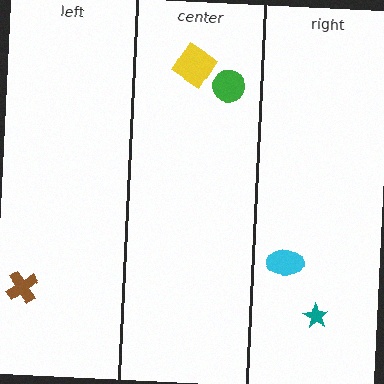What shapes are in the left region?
The brown cross.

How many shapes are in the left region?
1.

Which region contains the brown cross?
The left region.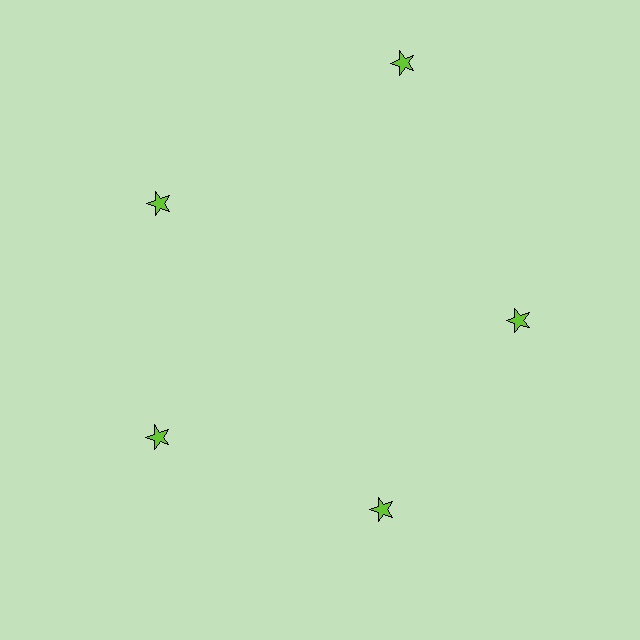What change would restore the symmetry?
The symmetry would be restored by moving it inward, back onto the ring so that all 5 stars sit at equal angles and equal distance from the center.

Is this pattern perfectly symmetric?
No. The 5 lime stars are arranged in a ring, but one element near the 1 o'clock position is pushed outward from the center, breaking the 5-fold rotational symmetry.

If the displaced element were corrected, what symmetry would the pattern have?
It would have 5-fold rotational symmetry — the pattern would map onto itself every 72 degrees.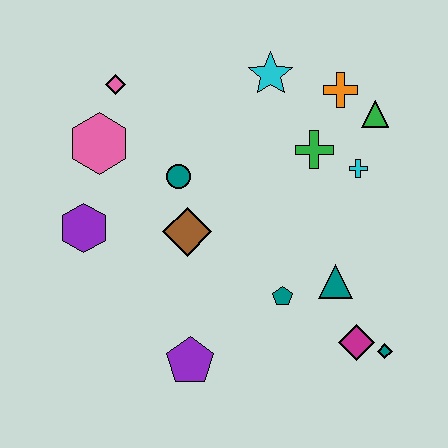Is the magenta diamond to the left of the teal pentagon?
No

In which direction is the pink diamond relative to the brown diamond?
The pink diamond is above the brown diamond.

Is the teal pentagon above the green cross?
No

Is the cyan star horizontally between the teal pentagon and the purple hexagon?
Yes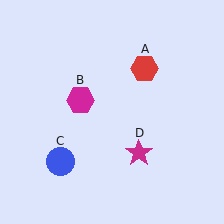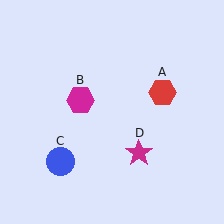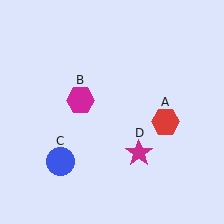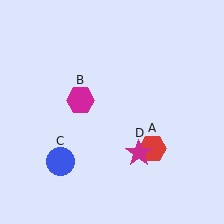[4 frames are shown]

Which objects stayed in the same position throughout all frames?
Magenta hexagon (object B) and blue circle (object C) and magenta star (object D) remained stationary.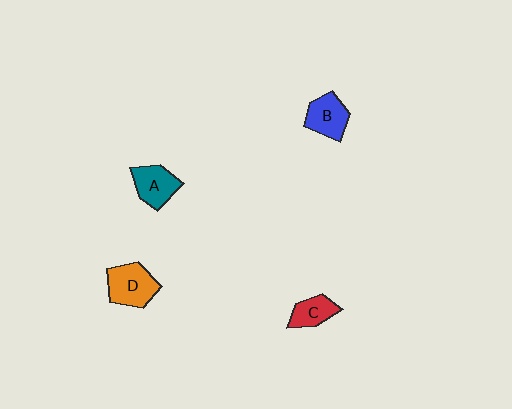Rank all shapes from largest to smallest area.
From largest to smallest: D (orange), B (blue), A (teal), C (red).